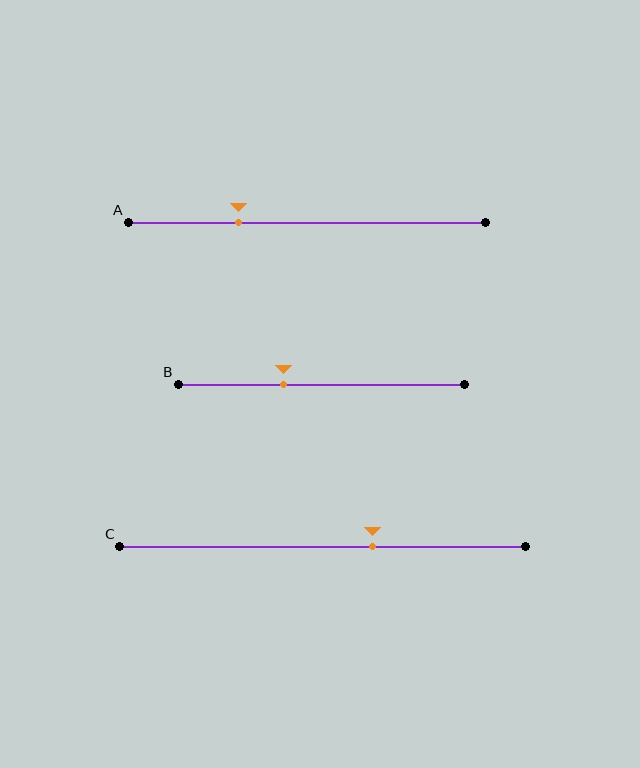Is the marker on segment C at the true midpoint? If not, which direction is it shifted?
No, the marker on segment C is shifted to the right by about 12% of the segment length.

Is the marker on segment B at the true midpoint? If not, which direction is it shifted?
No, the marker on segment B is shifted to the left by about 13% of the segment length.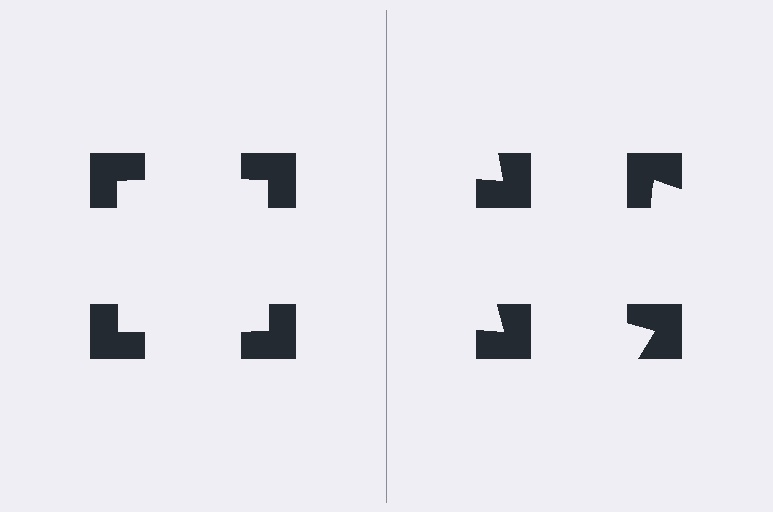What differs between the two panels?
The notched squares are positioned identically on both sides; only the wedge orientations differ. On the left they align to a square; on the right they are misaligned.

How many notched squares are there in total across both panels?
8 — 4 on each side.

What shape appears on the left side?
An illusory square.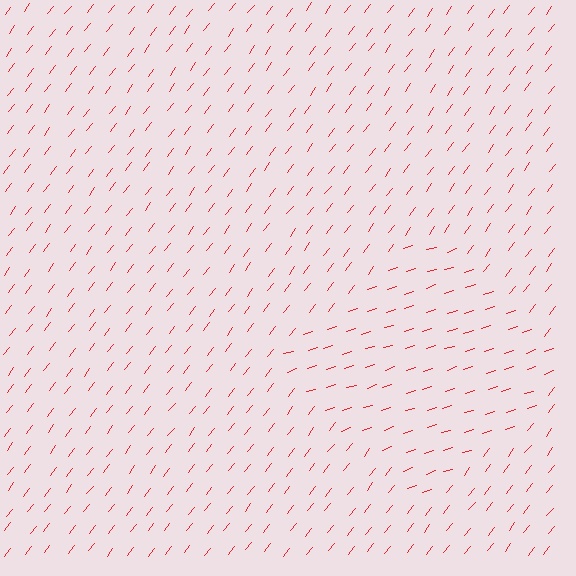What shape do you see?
I see a diamond.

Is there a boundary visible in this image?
Yes, there is a texture boundary formed by a change in line orientation.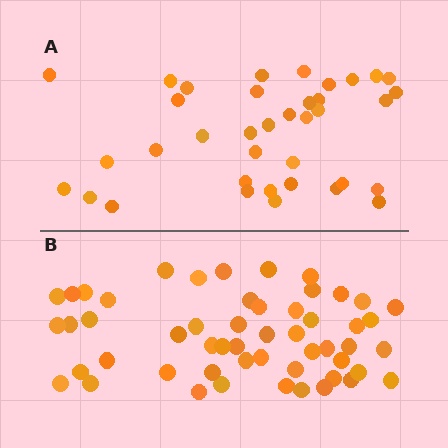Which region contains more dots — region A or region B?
Region B (the bottom region) has more dots.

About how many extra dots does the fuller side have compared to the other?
Region B has approximately 15 more dots than region A.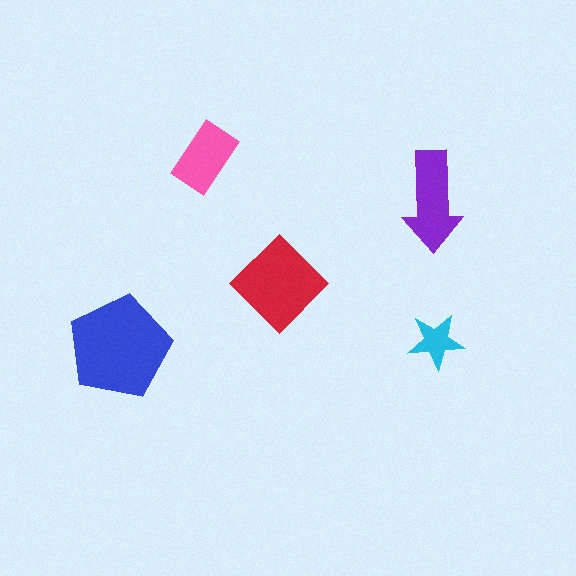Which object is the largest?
The blue pentagon.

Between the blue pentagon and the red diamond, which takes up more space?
The blue pentagon.